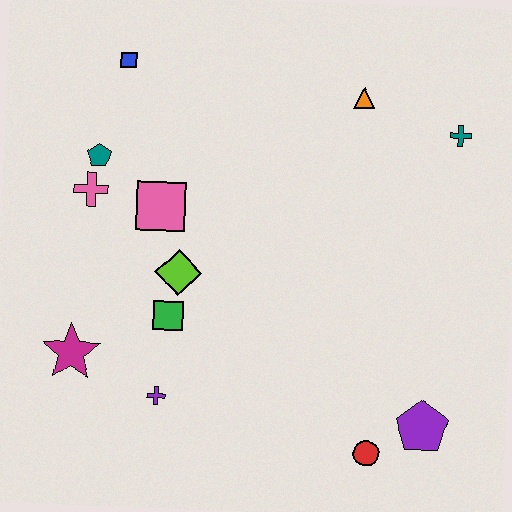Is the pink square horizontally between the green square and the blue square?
Yes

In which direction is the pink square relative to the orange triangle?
The pink square is to the left of the orange triangle.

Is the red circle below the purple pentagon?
Yes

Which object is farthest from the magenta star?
The teal cross is farthest from the magenta star.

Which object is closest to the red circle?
The purple pentagon is closest to the red circle.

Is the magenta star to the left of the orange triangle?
Yes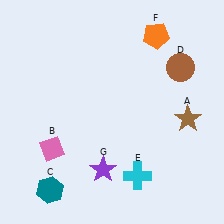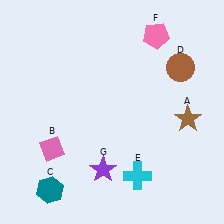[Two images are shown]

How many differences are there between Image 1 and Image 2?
There is 1 difference between the two images.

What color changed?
The pentagon (F) changed from orange in Image 1 to pink in Image 2.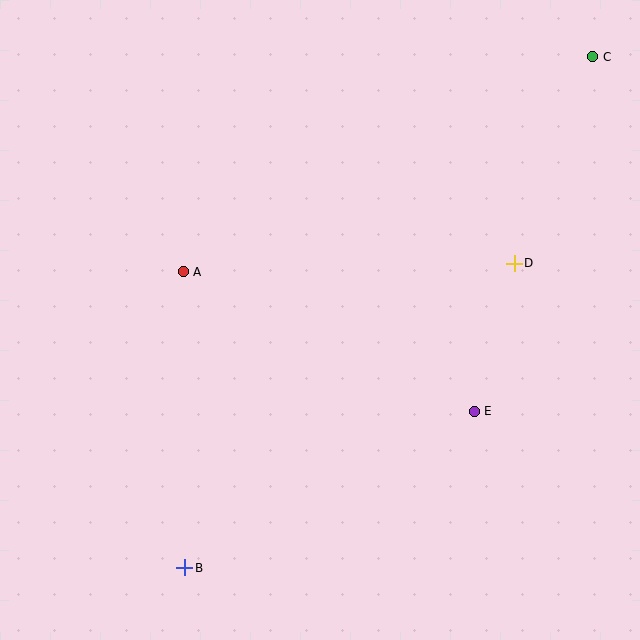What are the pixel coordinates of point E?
Point E is at (474, 411).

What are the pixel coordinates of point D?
Point D is at (514, 263).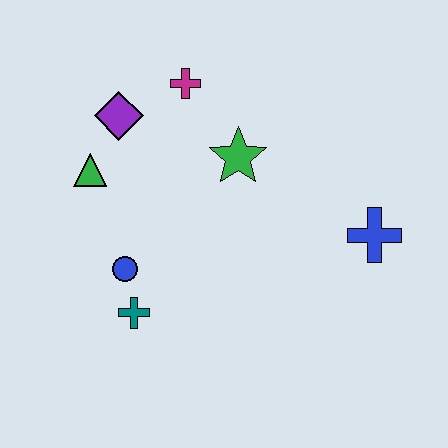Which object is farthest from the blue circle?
The blue cross is farthest from the blue circle.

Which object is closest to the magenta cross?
The purple diamond is closest to the magenta cross.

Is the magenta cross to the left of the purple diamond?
No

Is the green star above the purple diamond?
No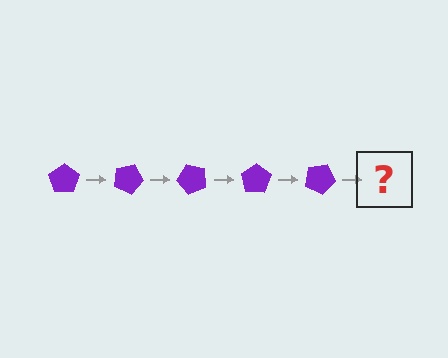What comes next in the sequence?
The next element should be a purple pentagon rotated 125 degrees.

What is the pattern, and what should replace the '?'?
The pattern is that the pentagon rotates 25 degrees each step. The '?' should be a purple pentagon rotated 125 degrees.